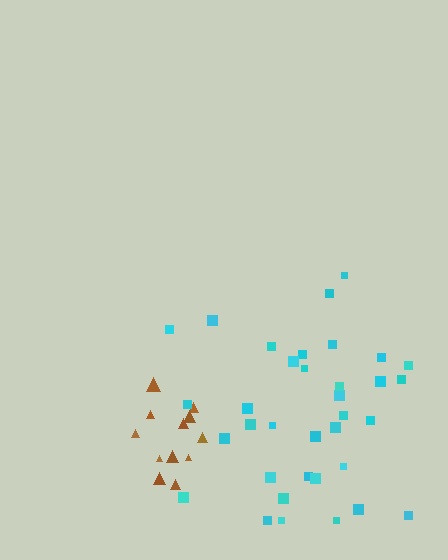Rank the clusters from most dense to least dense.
brown, cyan.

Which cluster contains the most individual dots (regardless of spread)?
Cyan (35).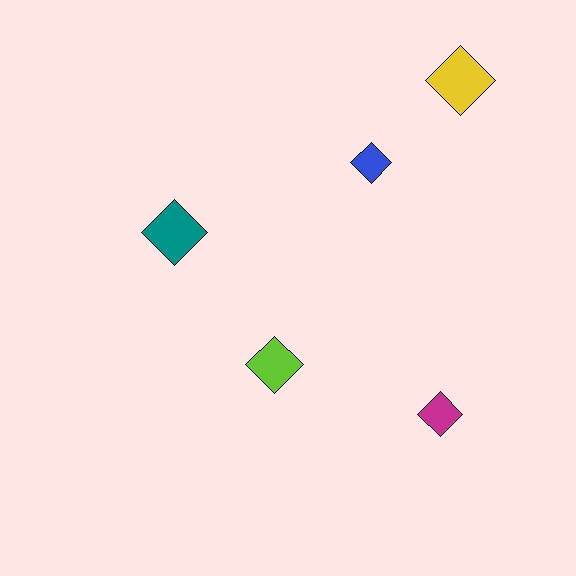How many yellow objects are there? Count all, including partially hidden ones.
There is 1 yellow object.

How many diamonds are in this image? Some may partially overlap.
There are 5 diamonds.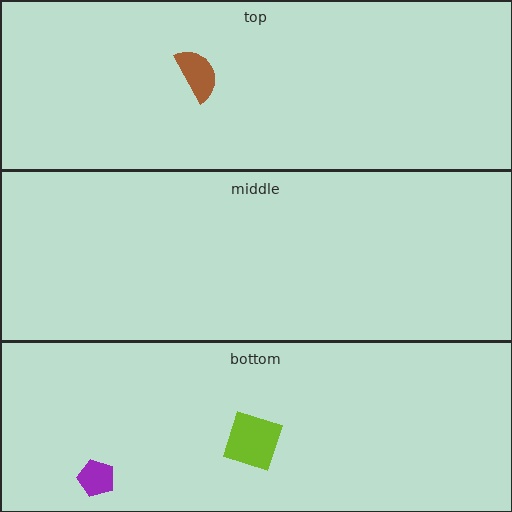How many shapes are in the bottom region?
2.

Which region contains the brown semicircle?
The top region.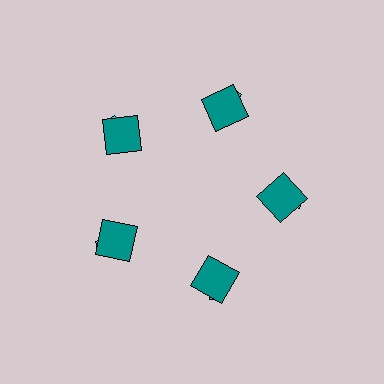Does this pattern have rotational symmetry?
Yes, this pattern has 5-fold rotational symmetry. It looks the same after rotating 72 degrees around the center.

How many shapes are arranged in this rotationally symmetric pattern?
There are 10 shapes, arranged in 5 groups of 2.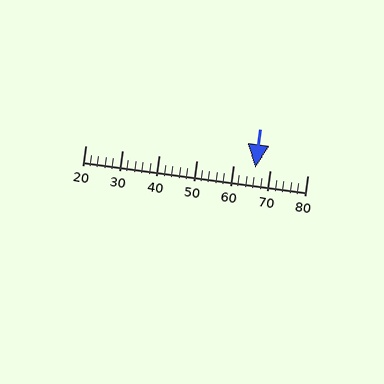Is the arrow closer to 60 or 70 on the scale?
The arrow is closer to 70.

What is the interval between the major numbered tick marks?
The major tick marks are spaced 10 units apart.